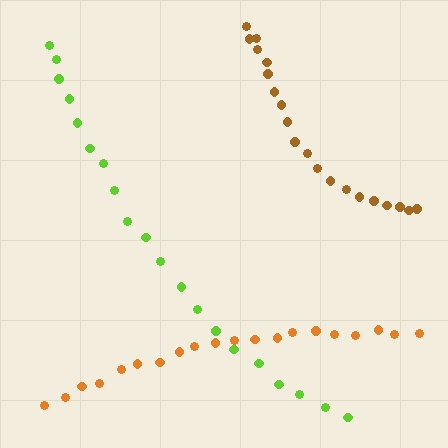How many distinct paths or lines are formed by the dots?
There are 3 distinct paths.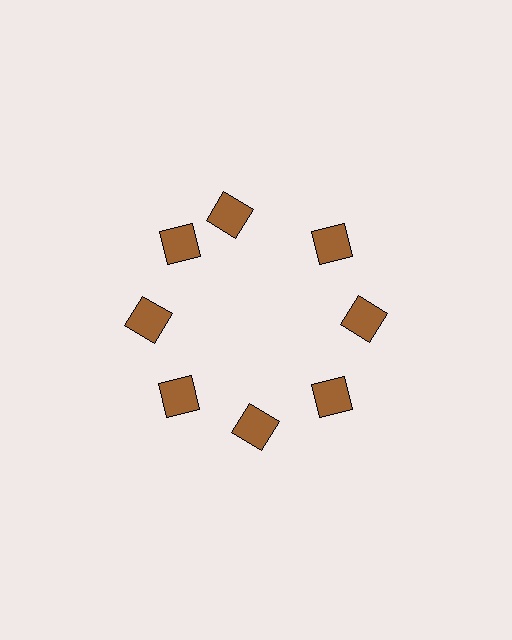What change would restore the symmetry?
The symmetry would be restored by rotating it back into even spacing with its neighbors so that all 8 squares sit at equal angles and equal distance from the center.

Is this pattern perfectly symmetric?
No. The 8 brown squares are arranged in a ring, but one element near the 12 o'clock position is rotated out of alignment along the ring, breaking the 8-fold rotational symmetry.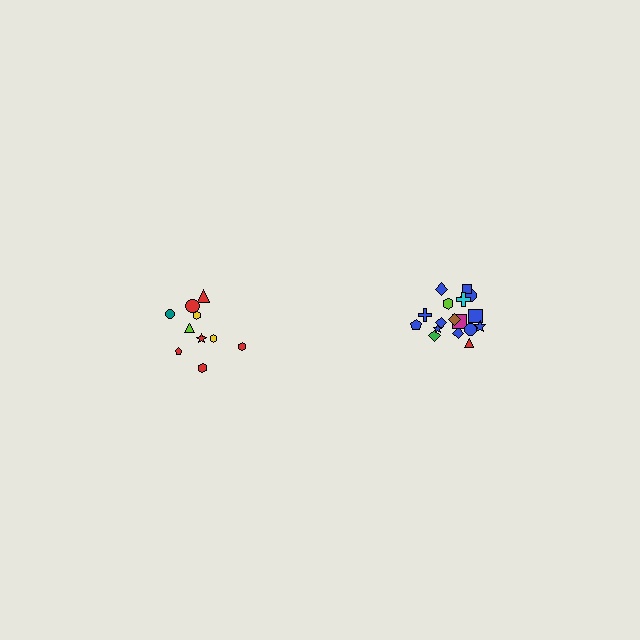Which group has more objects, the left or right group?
The right group.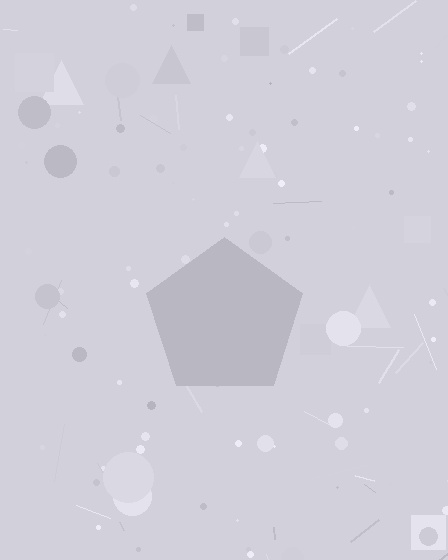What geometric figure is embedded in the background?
A pentagon is embedded in the background.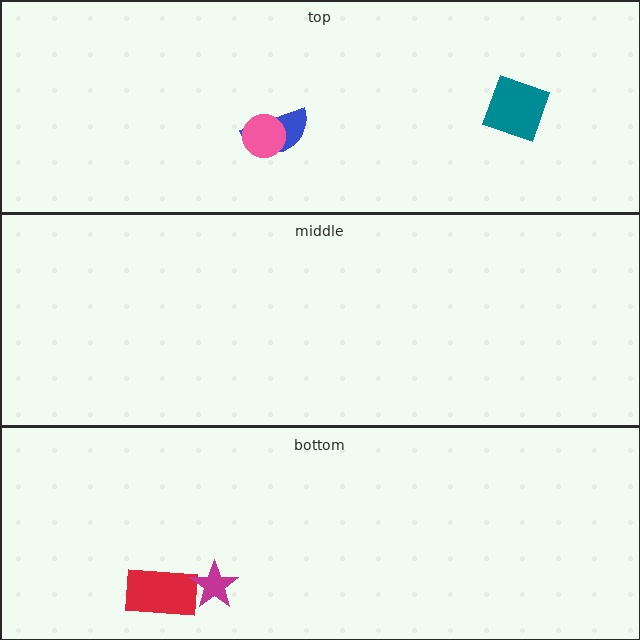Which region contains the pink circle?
The top region.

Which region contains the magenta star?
The bottom region.